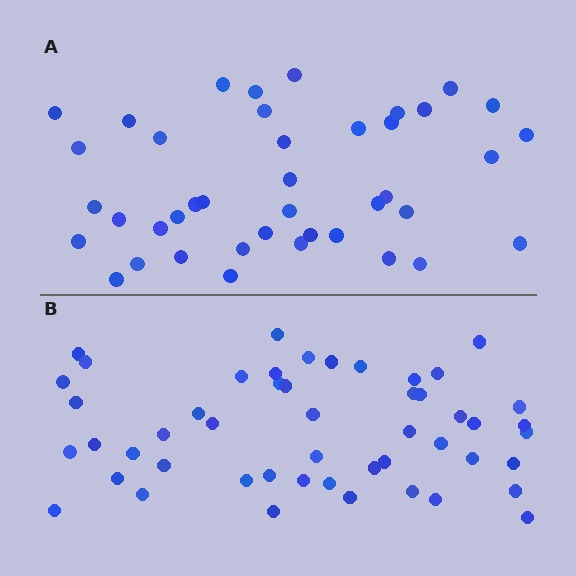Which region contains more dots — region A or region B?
Region B (the bottom region) has more dots.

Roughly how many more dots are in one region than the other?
Region B has roughly 8 or so more dots than region A.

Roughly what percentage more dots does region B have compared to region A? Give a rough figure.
About 20% more.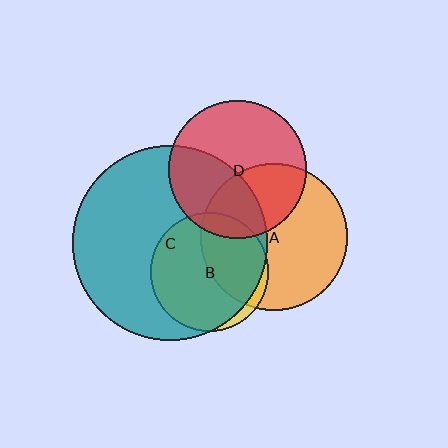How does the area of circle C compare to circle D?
Approximately 2.0 times.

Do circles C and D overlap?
Yes.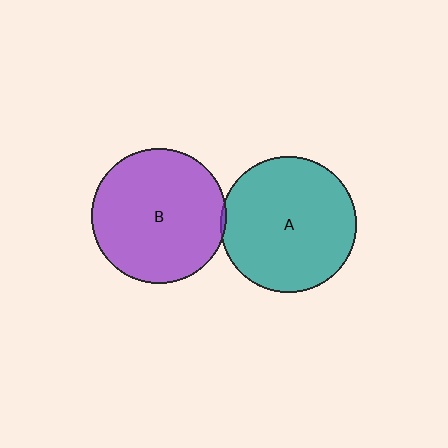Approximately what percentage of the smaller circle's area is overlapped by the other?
Approximately 5%.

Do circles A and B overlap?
Yes.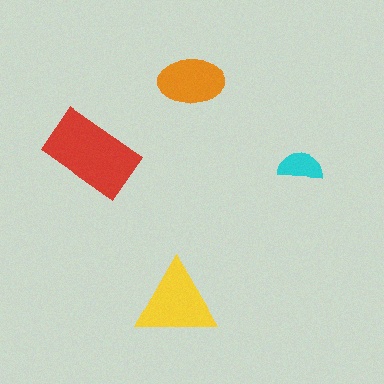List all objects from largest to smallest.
The red rectangle, the yellow triangle, the orange ellipse, the cyan semicircle.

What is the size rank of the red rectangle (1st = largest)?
1st.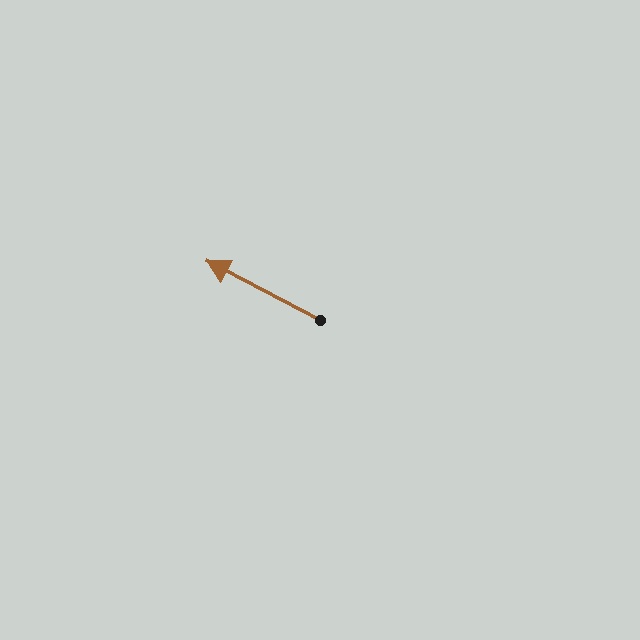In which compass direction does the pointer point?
Northwest.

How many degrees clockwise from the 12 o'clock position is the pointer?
Approximately 298 degrees.